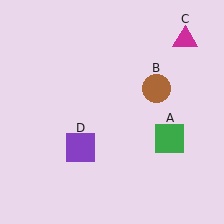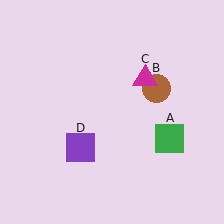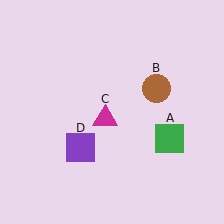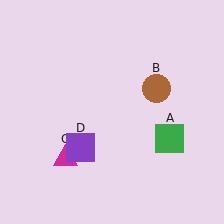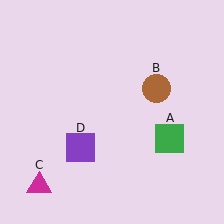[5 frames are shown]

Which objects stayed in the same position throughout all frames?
Green square (object A) and brown circle (object B) and purple square (object D) remained stationary.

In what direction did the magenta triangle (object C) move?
The magenta triangle (object C) moved down and to the left.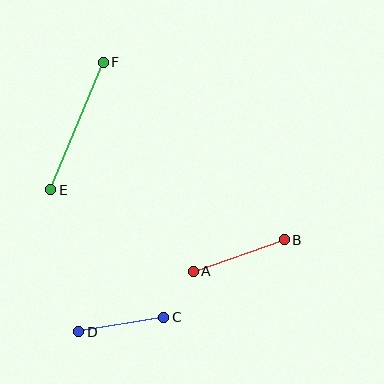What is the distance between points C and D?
The distance is approximately 86 pixels.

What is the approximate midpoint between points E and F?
The midpoint is at approximately (77, 126) pixels.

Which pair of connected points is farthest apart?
Points E and F are farthest apart.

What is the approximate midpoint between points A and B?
The midpoint is at approximately (239, 256) pixels.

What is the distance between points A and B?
The distance is approximately 96 pixels.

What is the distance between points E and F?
The distance is approximately 138 pixels.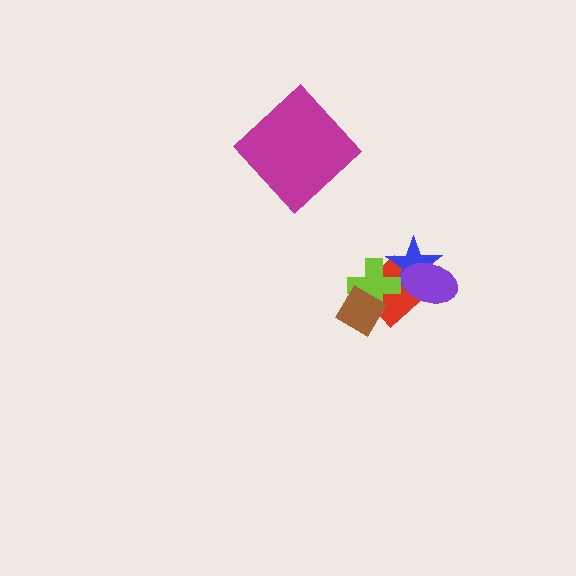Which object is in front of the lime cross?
The brown diamond is in front of the lime cross.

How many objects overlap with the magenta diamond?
0 objects overlap with the magenta diamond.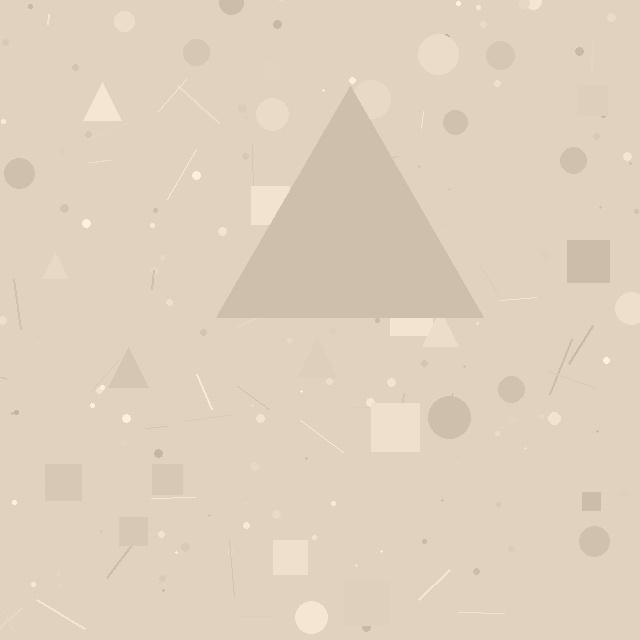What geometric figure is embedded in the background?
A triangle is embedded in the background.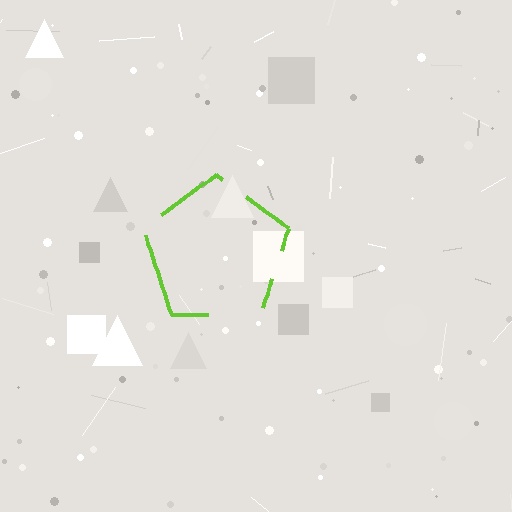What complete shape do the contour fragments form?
The contour fragments form a pentagon.